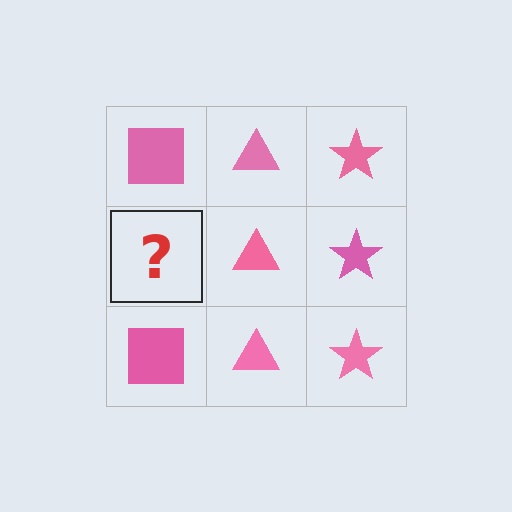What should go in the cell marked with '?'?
The missing cell should contain a pink square.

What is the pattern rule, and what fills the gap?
The rule is that each column has a consistent shape. The gap should be filled with a pink square.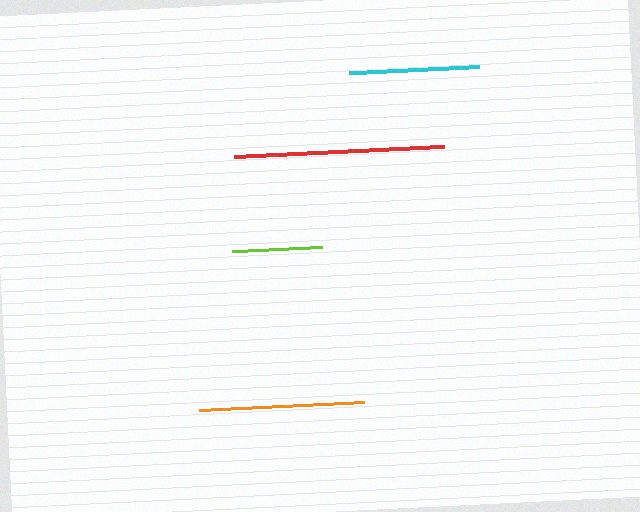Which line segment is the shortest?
The lime line is the shortest at approximately 89 pixels.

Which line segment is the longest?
The red line is the longest at approximately 210 pixels.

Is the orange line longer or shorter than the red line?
The red line is longer than the orange line.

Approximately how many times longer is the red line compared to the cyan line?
The red line is approximately 1.6 times the length of the cyan line.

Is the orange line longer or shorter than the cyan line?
The orange line is longer than the cyan line.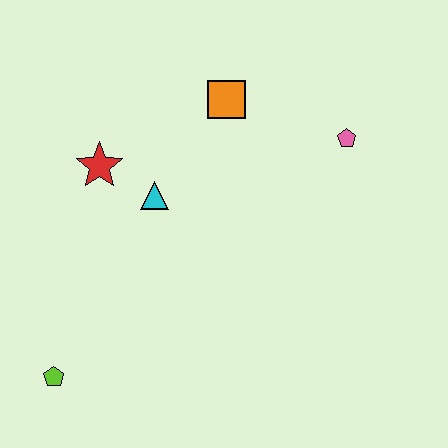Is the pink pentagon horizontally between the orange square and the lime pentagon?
No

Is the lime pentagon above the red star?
No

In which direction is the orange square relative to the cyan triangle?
The orange square is above the cyan triangle.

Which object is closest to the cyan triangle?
The red star is closest to the cyan triangle.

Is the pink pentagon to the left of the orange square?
No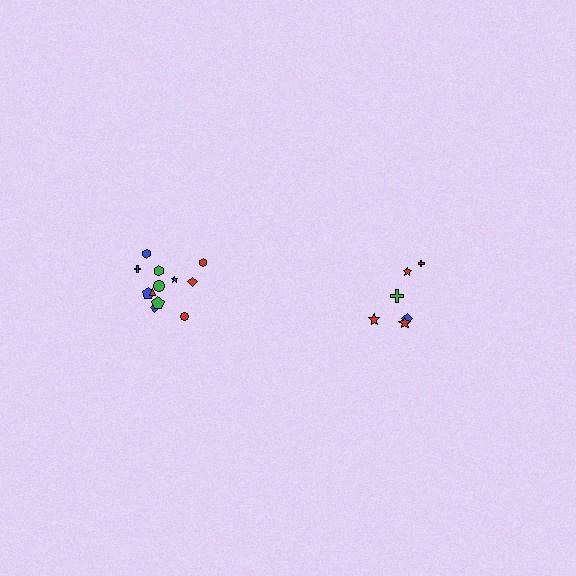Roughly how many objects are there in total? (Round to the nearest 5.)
Roughly 20 objects in total.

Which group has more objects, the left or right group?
The left group.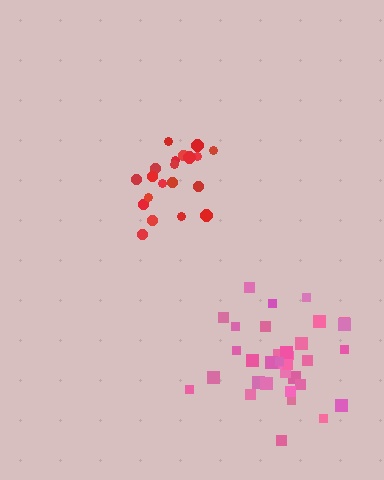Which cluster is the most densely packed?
Red.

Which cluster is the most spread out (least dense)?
Pink.